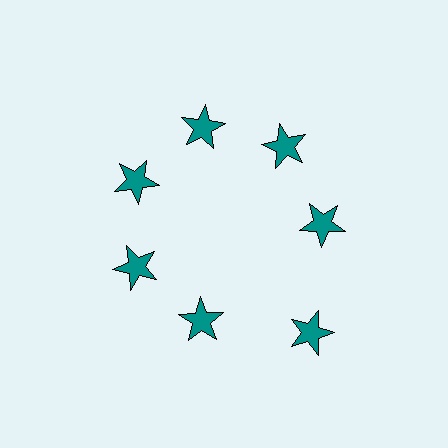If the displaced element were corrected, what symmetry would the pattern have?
It would have 7-fold rotational symmetry — the pattern would map onto itself every 51 degrees.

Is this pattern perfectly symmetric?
No. The 7 teal stars are arranged in a ring, but one element near the 5 o'clock position is pushed outward from the center, breaking the 7-fold rotational symmetry.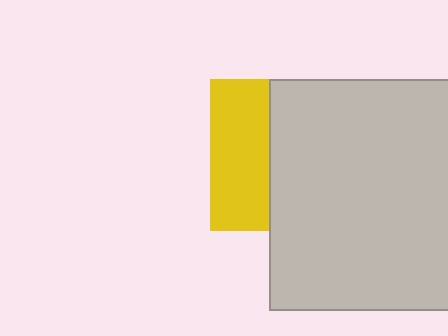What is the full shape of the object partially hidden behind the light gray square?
The partially hidden object is a yellow square.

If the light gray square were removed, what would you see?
You would see the complete yellow square.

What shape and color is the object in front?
The object in front is a light gray square.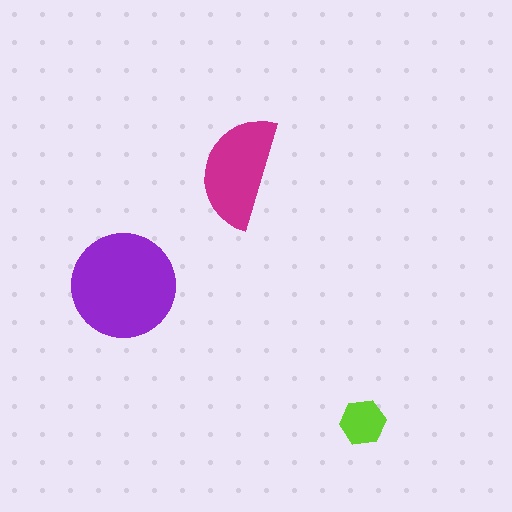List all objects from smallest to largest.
The lime hexagon, the magenta semicircle, the purple circle.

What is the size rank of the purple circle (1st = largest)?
1st.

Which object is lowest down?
The lime hexagon is bottommost.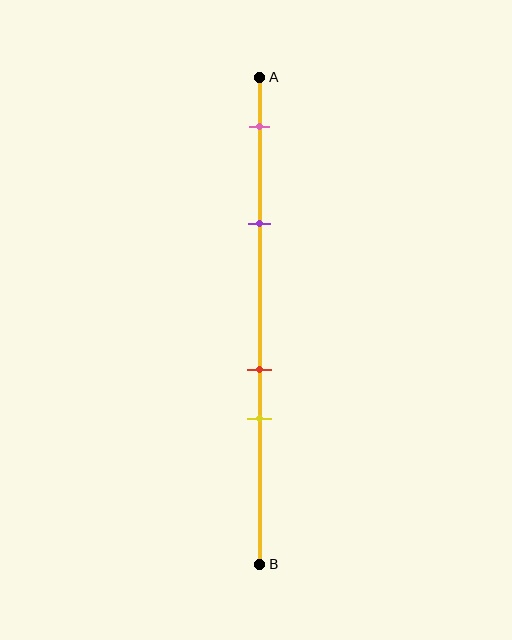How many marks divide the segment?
There are 4 marks dividing the segment.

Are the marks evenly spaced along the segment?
No, the marks are not evenly spaced.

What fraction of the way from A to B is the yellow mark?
The yellow mark is approximately 70% (0.7) of the way from A to B.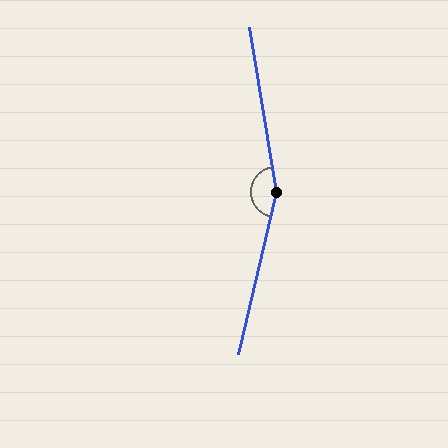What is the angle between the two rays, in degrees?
Approximately 158 degrees.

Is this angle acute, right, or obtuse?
It is obtuse.